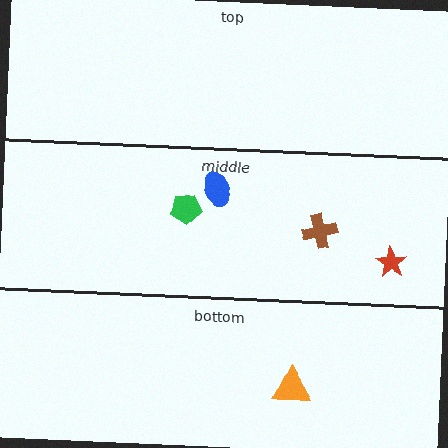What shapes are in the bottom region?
The orange triangle.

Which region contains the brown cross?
The middle region.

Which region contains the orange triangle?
The bottom region.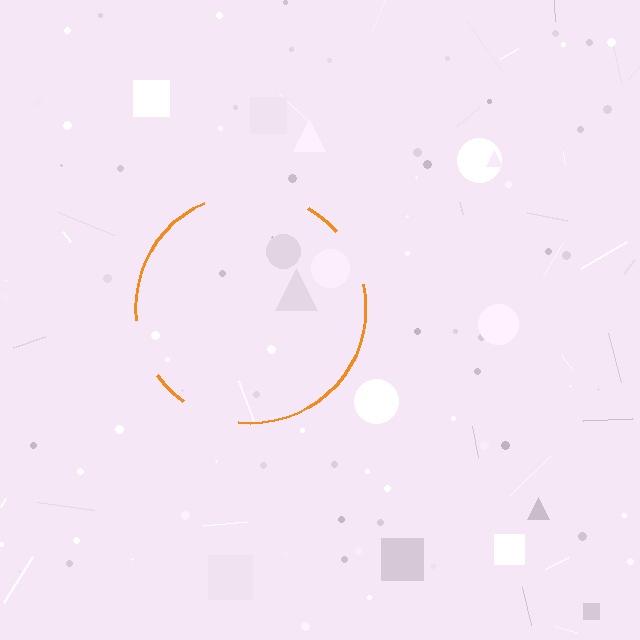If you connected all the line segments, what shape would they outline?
They would outline a circle.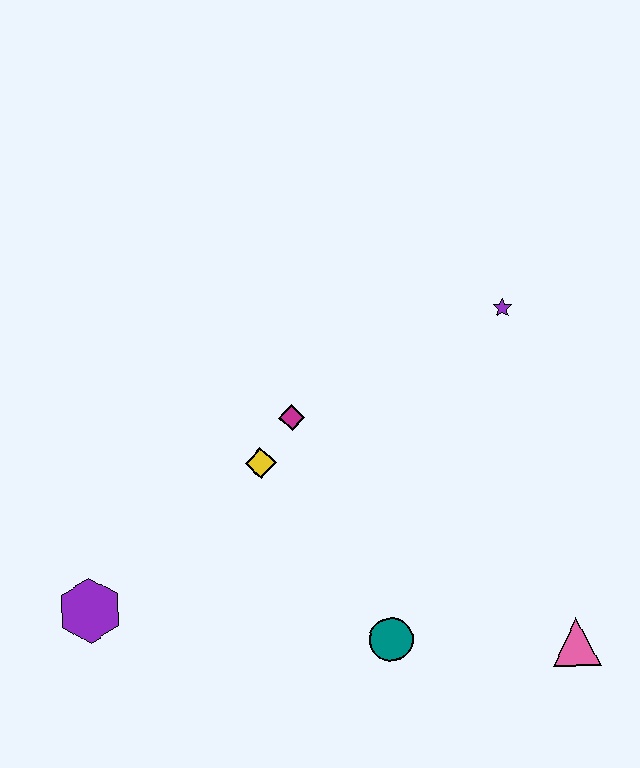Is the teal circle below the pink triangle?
No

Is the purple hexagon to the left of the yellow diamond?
Yes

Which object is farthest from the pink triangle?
The purple hexagon is farthest from the pink triangle.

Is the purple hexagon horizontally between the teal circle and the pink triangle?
No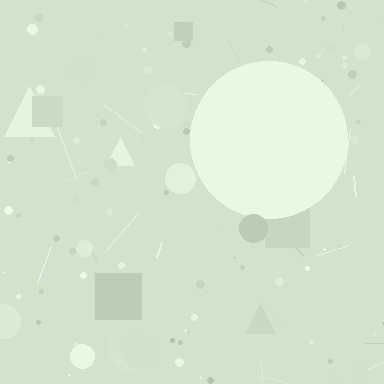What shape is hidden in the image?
A circle is hidden in the image.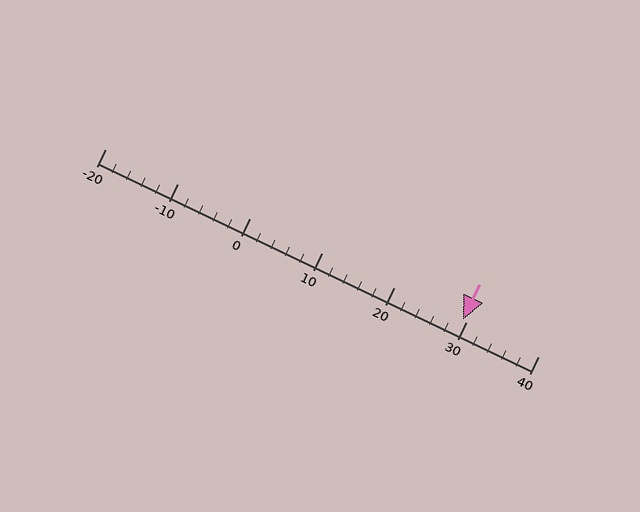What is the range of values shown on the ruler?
The ruler shows values from -20 to 40.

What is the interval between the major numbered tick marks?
The major tick marks are spaced 10 units apart.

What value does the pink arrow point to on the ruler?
The pink arrow points to approximately 30.